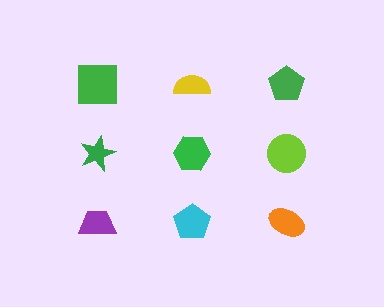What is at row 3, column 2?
A cyan pentagon.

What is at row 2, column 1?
A green star.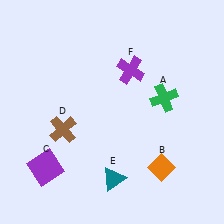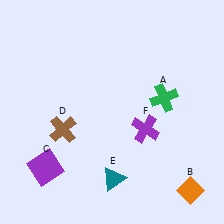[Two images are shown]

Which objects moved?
The objects that moved are: the orange diamond (B), the purple cross (F).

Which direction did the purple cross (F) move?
The purple cross (F) moved down.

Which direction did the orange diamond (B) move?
The orange diamond (B) moved right.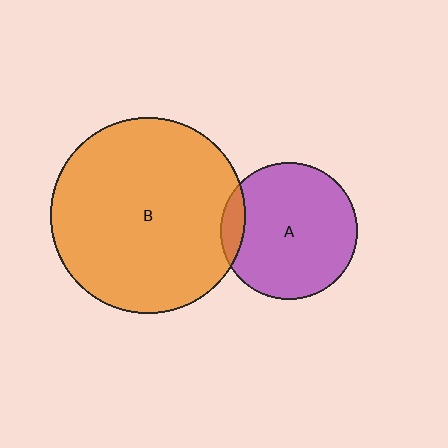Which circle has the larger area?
Circle B (orange).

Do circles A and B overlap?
Yes.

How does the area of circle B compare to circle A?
Approximately 2.1 times.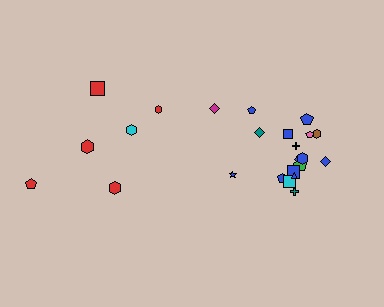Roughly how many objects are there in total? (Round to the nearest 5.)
Roughly 25 objects in total.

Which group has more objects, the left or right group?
The right group.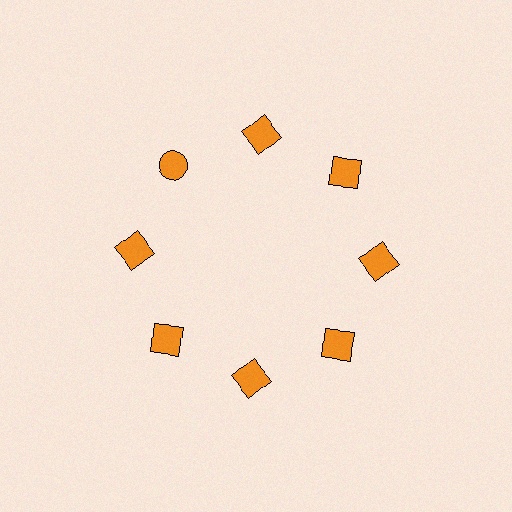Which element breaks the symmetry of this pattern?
The orange circle at roughly the 10 o'clock position breaks the symmetry. All other shapes are orange squares.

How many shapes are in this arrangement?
There are 8 shapes arranged in a ring pattern.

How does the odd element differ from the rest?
It has a different shape: circle instead of square.